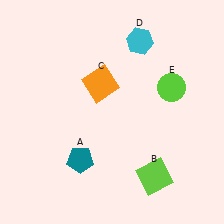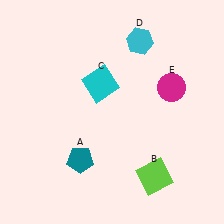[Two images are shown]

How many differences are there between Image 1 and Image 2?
There are 2 differences between the two images.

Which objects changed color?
C changed from orange to cyan. E changed from lime to magenta.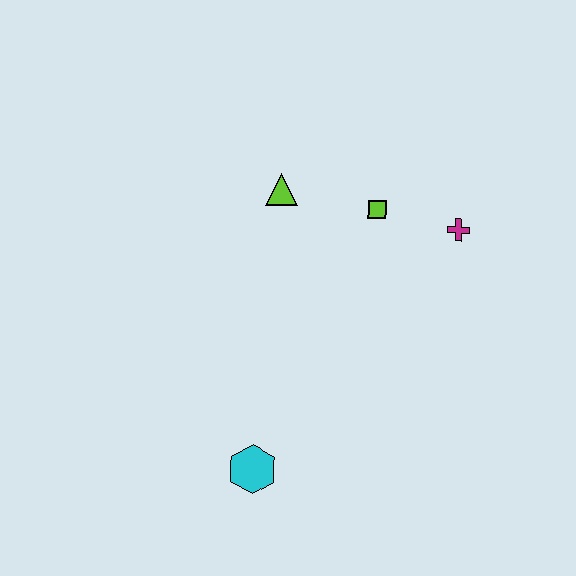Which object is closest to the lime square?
The magenta cross is closest to the lime square.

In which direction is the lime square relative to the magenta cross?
The lime square is to the left of the magenta cross.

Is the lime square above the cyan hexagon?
Yes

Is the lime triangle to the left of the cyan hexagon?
No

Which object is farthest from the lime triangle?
The cyan hexagon is farthest from the lime triangle.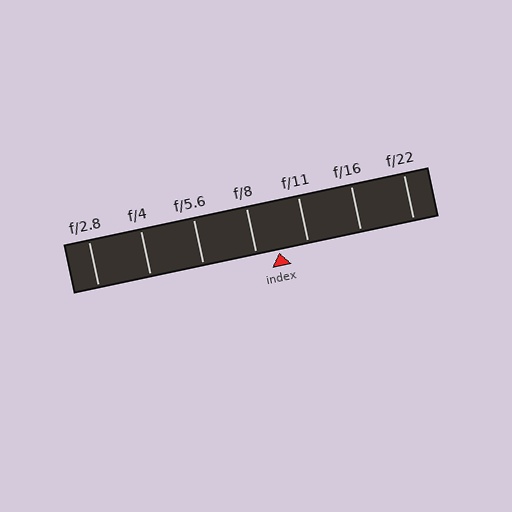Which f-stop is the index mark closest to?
The index mark is closest to f/8.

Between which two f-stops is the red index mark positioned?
The index mark is between f/8 and f/11.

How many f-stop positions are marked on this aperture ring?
There are 7 f-stop positions marked.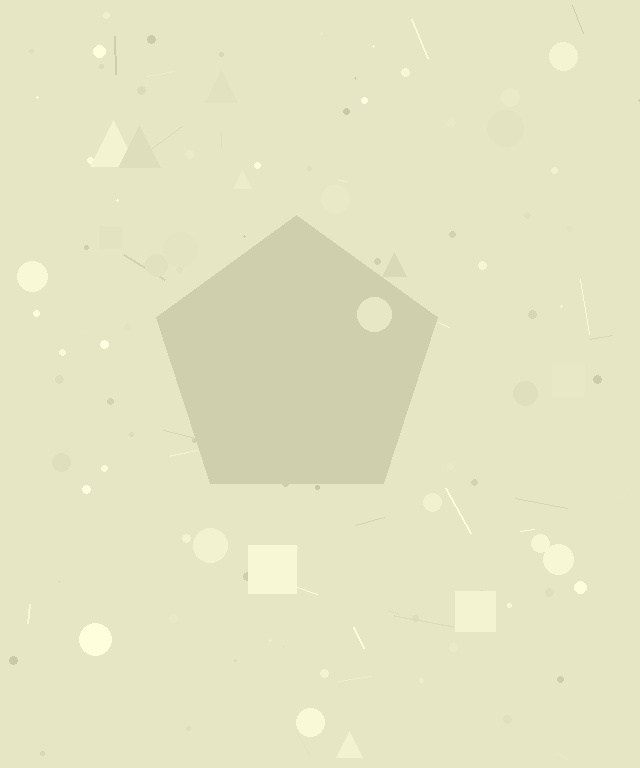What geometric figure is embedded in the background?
A pentagon is embedded in the background.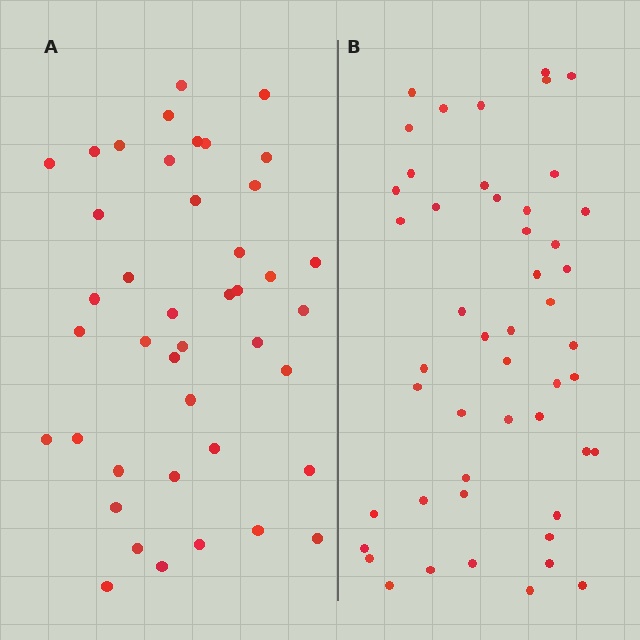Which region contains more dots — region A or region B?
Region B (the right region) has more dots.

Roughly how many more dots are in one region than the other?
Region B has roughly 8 or so more dots than region A.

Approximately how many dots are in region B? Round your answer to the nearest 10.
About 50 dots. (The exact count is 49, which rounds to 50.)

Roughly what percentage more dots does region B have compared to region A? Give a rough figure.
About 15% more.